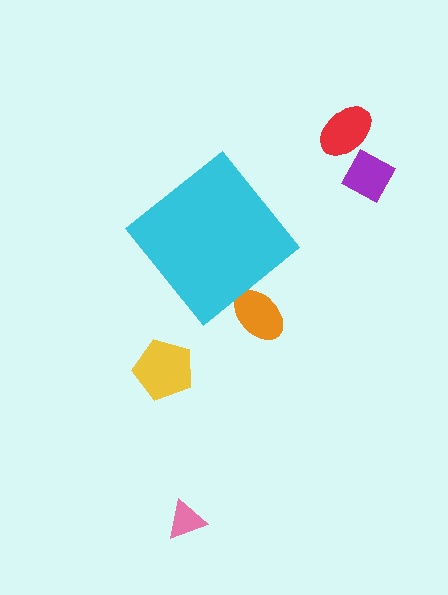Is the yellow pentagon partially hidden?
No, the yellow pentagon is fully visible.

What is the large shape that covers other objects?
A cyan diamond.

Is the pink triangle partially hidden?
No, the pink triangle is fully visible.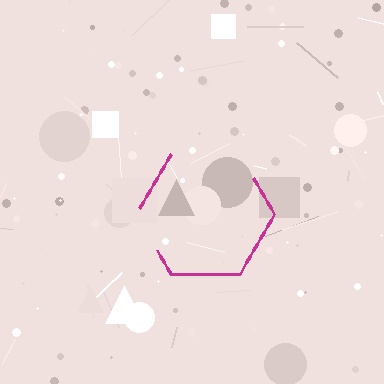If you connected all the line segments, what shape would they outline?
They would outline a hexagon.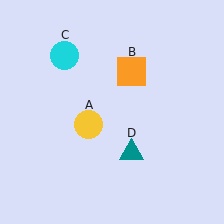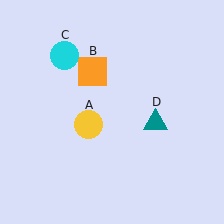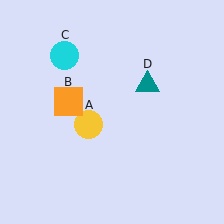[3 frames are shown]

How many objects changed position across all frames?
2 objects changed position: orange square (object B), teal triangle (object D).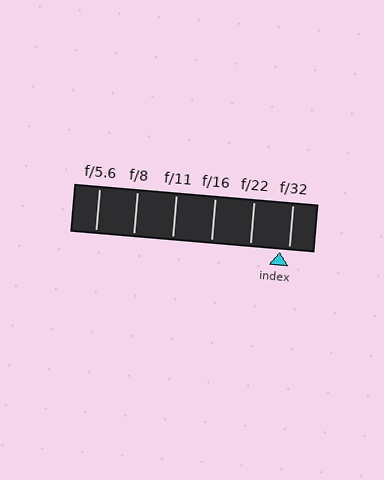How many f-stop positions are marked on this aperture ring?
There are 6 f-stop positions marked.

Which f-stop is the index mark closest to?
The index mark is closest to f/32.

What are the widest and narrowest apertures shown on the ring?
The widest aperture shown is f/5.6 and the narrowest is f/32.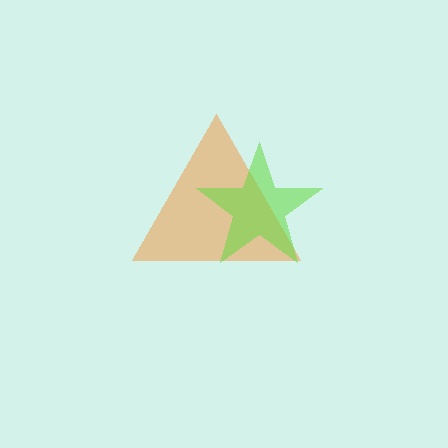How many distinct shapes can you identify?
There are 2 distinct shapes: an orange triangle, a lime star.